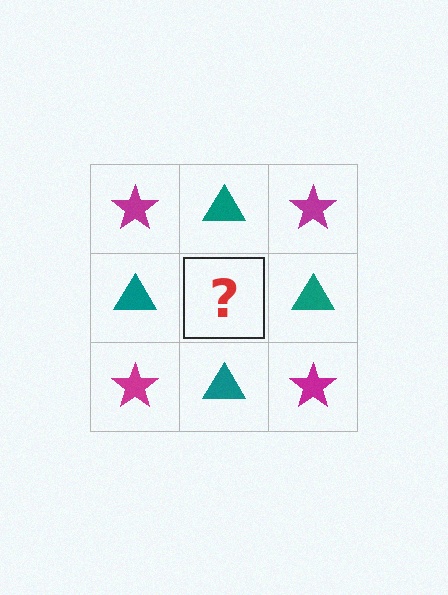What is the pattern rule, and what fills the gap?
The rule is that it alternates magenta star and teal triangle in a checkerboard pattern. The gap should be filled with a magenta star.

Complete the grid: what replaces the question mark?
The question mark should be replaced with a magenta star.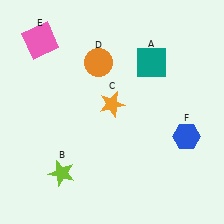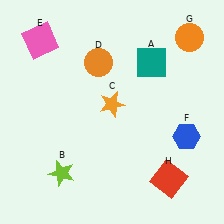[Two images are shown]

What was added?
An orange circle (G), a red square (H) were added in Image 2.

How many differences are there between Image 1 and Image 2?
There are 2 differences between the two images.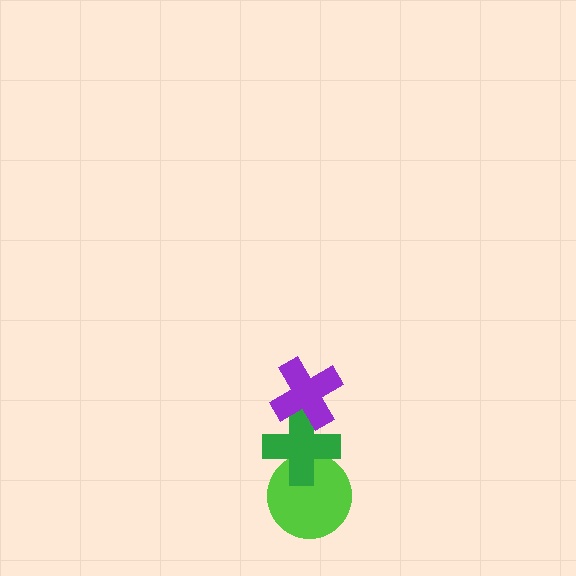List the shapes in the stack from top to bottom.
From top to bottom: the purple cross, the green cross, the lime circle.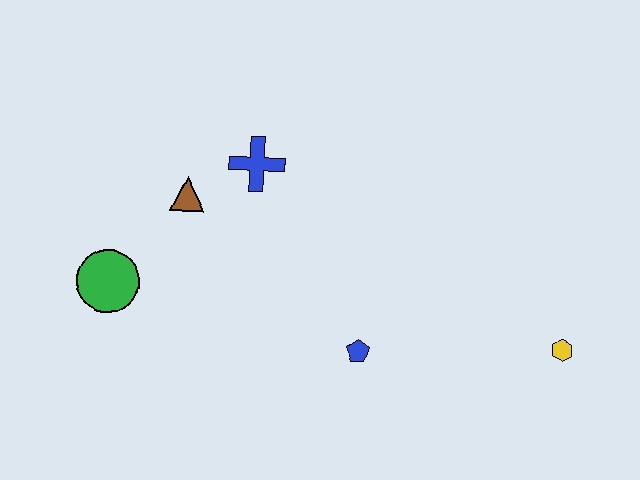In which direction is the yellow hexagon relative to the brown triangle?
The yellow hexagon is to the right of the brown triangle.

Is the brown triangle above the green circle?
Yes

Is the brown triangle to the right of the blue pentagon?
No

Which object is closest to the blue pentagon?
The yellow hexagon is closest to the blue pentagon.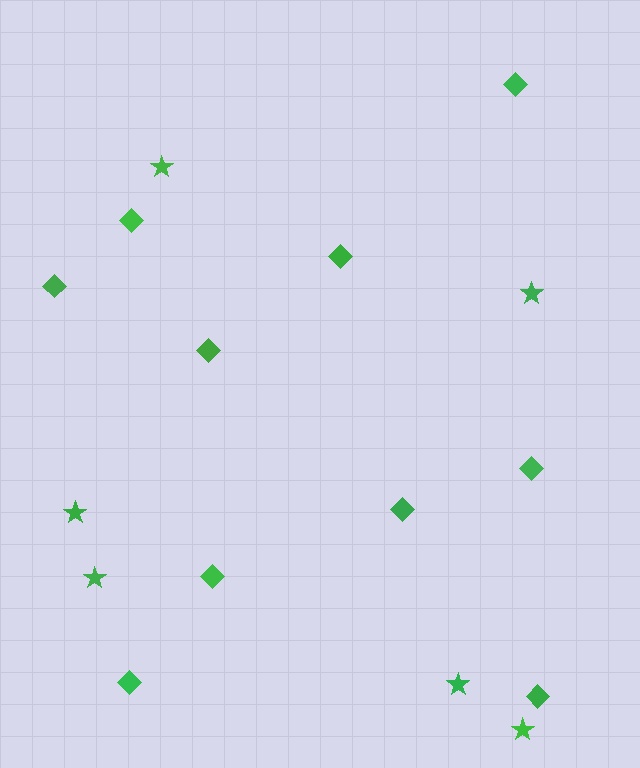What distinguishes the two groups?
There are 2 groups: one group of diamonds (10) and one group of stars (6).